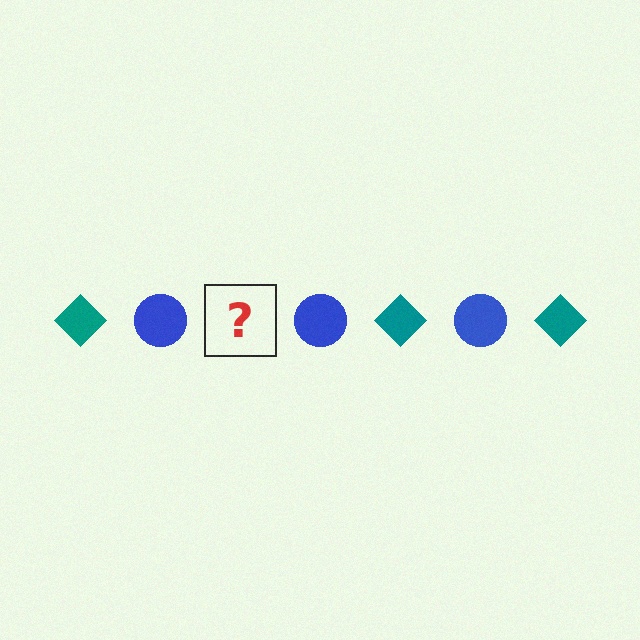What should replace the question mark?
The question mark should be replaced with a teal diamond.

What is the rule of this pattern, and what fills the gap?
The rule is that the pattern alternates between teal diamond and blue circle. The gap should be filled with a teal diamond.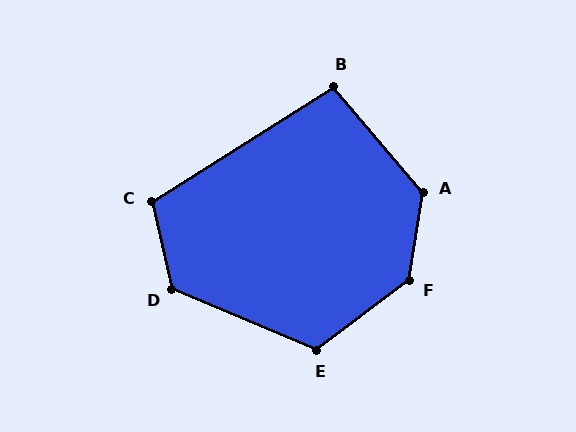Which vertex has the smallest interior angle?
B, at approximately 98 degrees.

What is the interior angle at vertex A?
Approximately 131 degrees (obtuse).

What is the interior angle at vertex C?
Approximately 109 degrees (obtuse).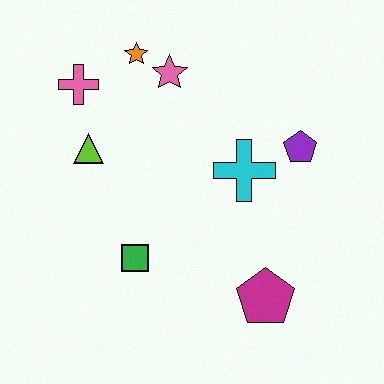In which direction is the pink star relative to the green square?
The pink star is above the green square.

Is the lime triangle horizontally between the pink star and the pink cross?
Yes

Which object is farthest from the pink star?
The magenta pentagon is farthest from the pink star.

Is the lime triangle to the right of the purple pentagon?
No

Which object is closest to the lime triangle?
The pink cross is closest to the lime triangle.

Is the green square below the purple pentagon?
Yes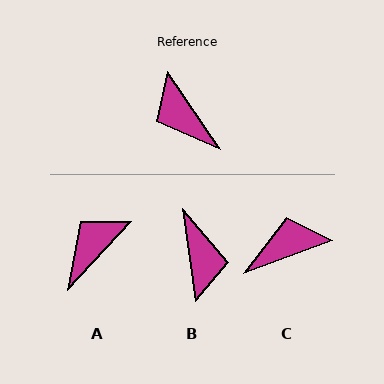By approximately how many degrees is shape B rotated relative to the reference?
Approximately 154 degrees counter-clockwise.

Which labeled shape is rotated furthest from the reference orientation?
B, about 154 degrees away.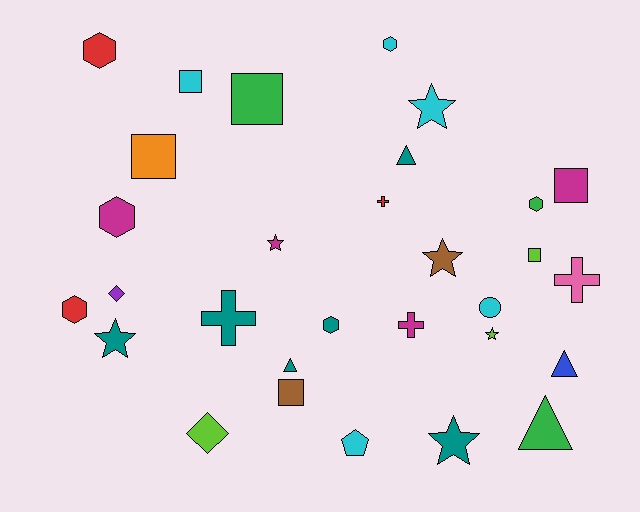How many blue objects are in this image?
There is 1 blue object.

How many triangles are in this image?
There are 4 triangles.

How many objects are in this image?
There are 30 objects.